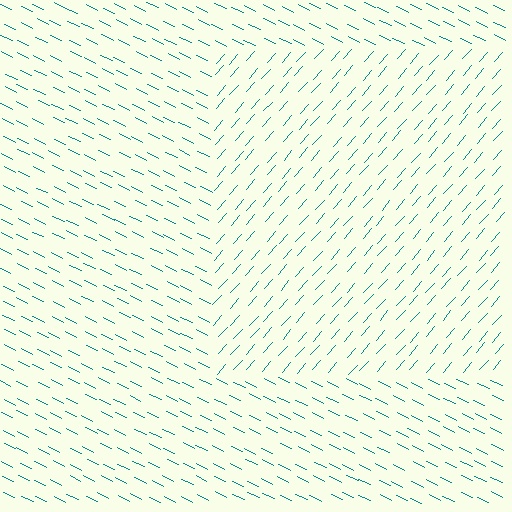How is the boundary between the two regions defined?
The boundary is defined purely by a change in line orientation (approximately 75 degrees difference). All lines are the same color and thickness.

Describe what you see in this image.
The image is filled with small teal line segments. A rectangle region in the image has lines oriented differently from the surrounding lines, creating a visible texture boundary.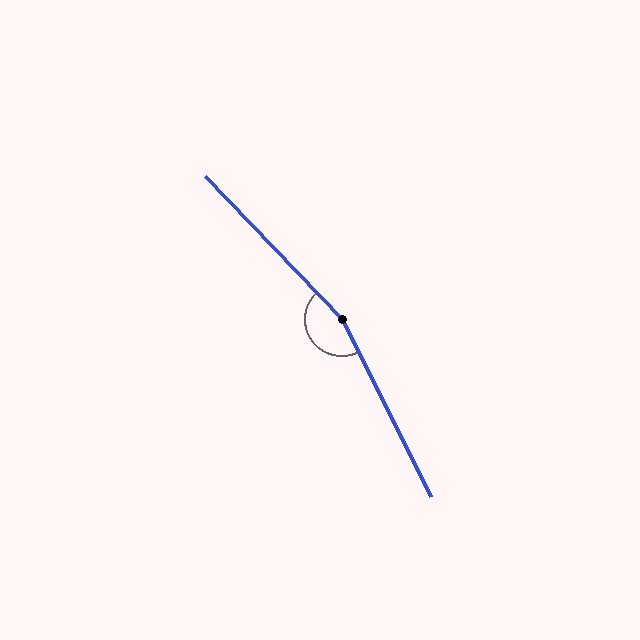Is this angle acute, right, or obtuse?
It is obtuse.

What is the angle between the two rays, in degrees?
Approximately 163 degrees.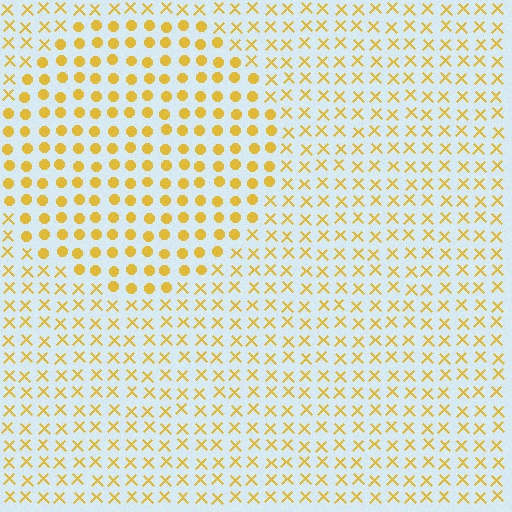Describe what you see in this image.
The image is filled with small yellow elements arranged in a uniform grid. A circle-shaped region contains circles, while the surrounding area contains X marks. The boundary is defined purely by the change in element shape.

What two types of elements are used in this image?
The image uses circles inside the circle region and X marks outside it.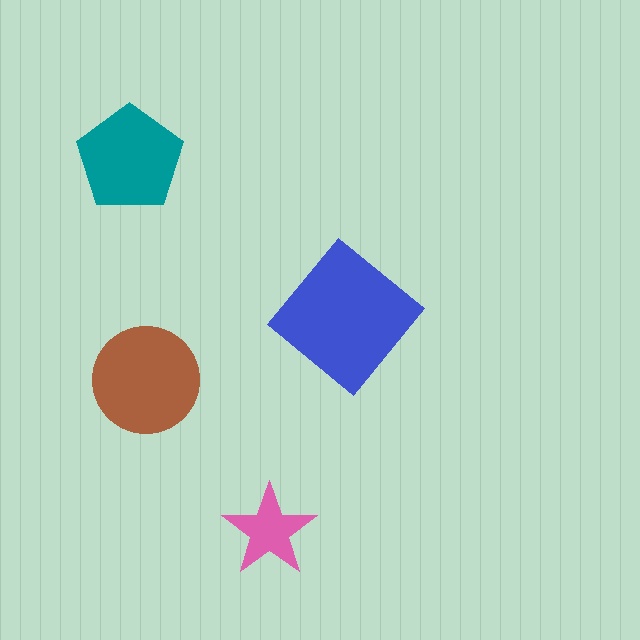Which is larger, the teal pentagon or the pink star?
The teal pentagon.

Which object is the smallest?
The pink star.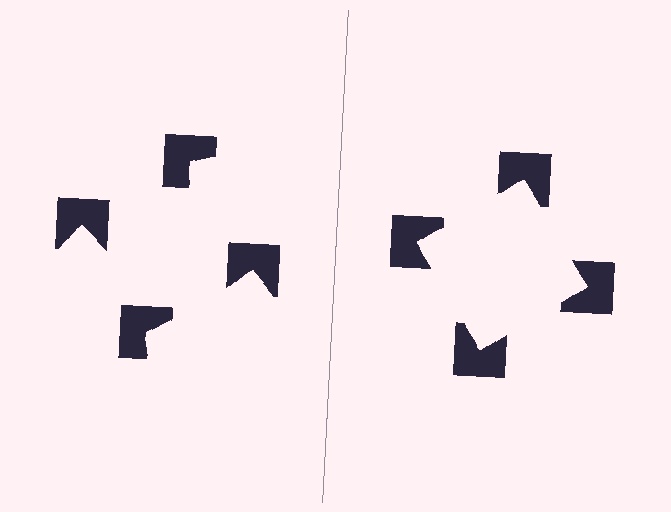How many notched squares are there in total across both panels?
8 — 4 on each side.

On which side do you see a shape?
An illusory square appears on the right side. On the left side the wedge cuts are rotated, so no coherent shape forms.